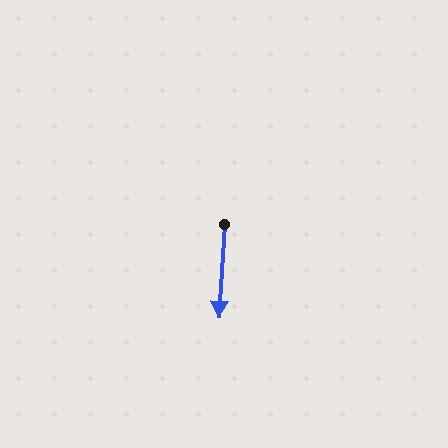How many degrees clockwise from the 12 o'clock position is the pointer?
Approximately 183 degrees.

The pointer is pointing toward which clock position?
Roughly 6 o'clock.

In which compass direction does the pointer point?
South.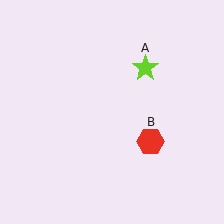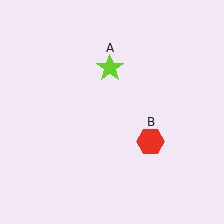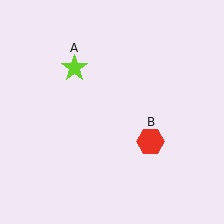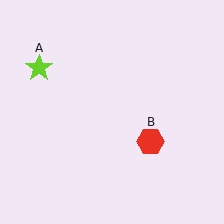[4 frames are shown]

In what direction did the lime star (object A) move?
The lime star (object A) moved left.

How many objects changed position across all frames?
1 object changed position: lime star (object A).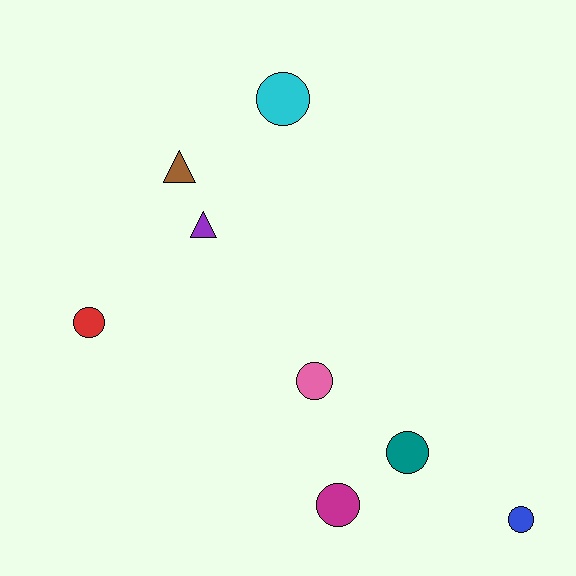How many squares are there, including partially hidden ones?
There are no squares.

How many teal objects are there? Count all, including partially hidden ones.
There is 1 teal object.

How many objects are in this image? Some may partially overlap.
There are 8 objects.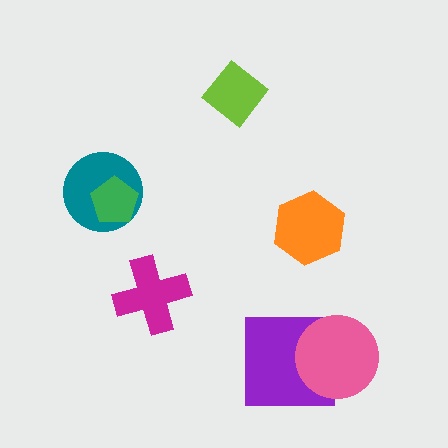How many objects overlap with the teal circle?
1 object overlaps with the teal circle.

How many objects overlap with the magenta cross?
0 objects overlap with the magenta cross.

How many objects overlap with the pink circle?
1 object overlaps with the pink circle.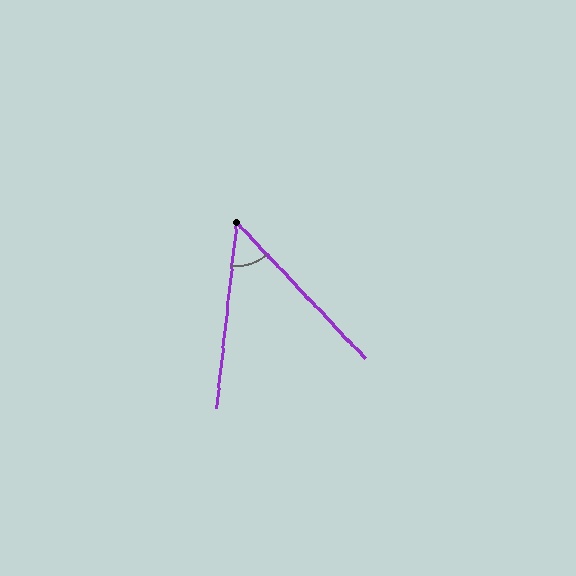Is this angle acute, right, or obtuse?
It is acute.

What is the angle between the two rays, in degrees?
Approximately 50 degrees.